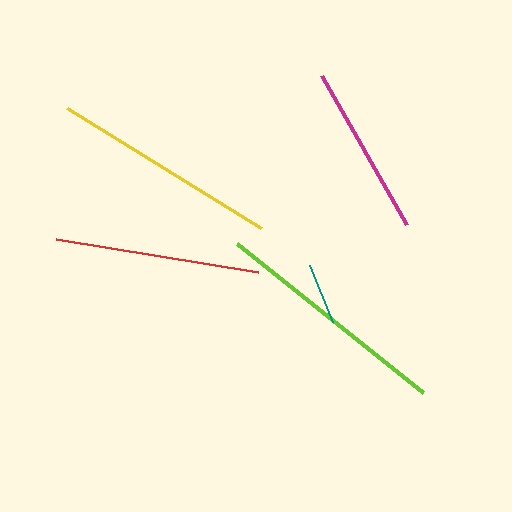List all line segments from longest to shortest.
From longest to shortest: lime, yellow, red, magenta, teal.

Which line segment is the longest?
The lime line is the longest at approximately 239 pixels.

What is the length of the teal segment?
The teal segment is approximately 62 pixels long.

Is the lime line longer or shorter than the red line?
The lime line is longer than the red line.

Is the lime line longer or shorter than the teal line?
The lime line is longer than the teal line.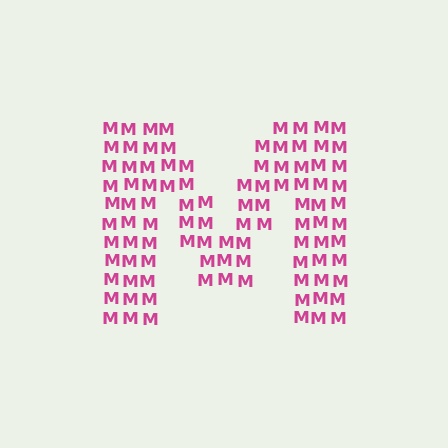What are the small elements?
The small elements are letter M's.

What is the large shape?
The large shape is the letter M.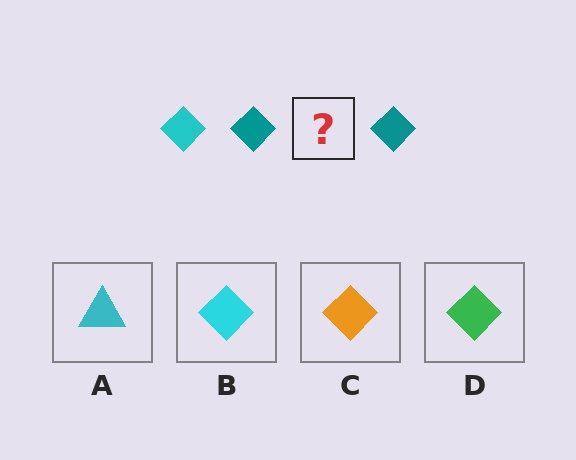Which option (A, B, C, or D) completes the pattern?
B.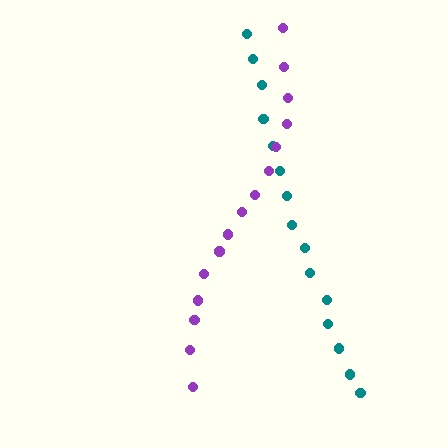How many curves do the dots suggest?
There are 2 distinct paths.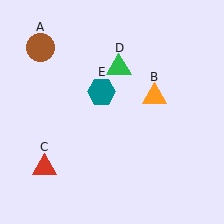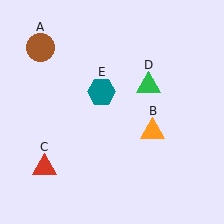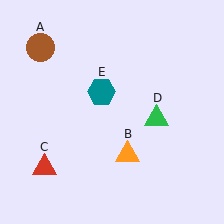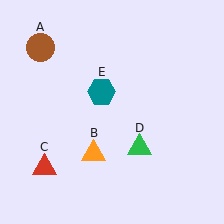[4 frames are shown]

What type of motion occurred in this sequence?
The orange triangle (object B), green triangle (object D) rotated clockwise around the center of the scene.